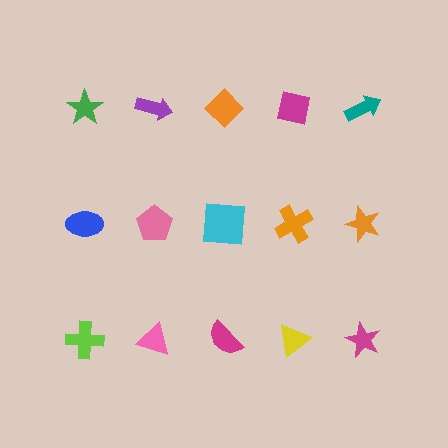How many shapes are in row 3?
5 shapes.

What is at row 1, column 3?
An orange diamond.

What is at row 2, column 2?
A pink pentagon.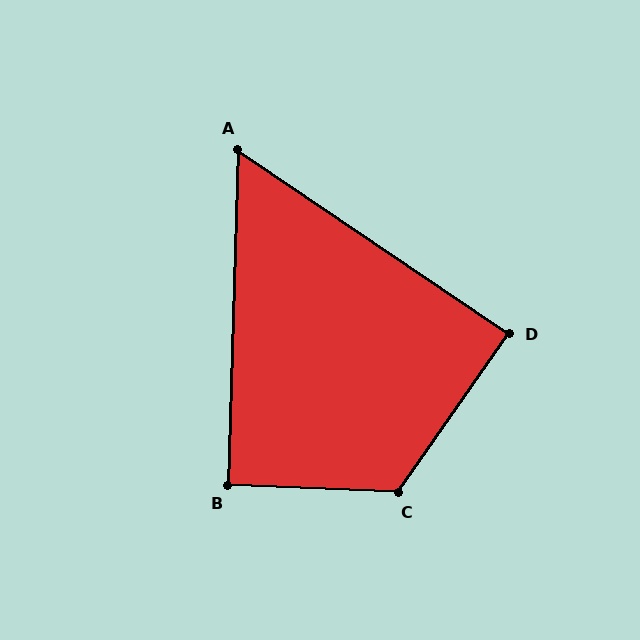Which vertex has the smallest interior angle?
A, at approximately 58 degrees.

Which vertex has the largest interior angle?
C, at approximately 122 degrees.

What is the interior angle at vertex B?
Approximately 91 degrees (approximately right).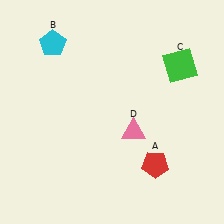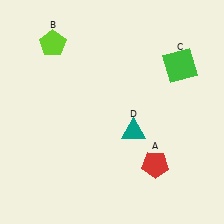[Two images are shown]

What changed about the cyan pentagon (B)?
In Image 1, B is cyan. In Image 2, it changed to lime.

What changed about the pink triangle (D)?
In Image 1, D is pink. In Image 2, it changed to teal.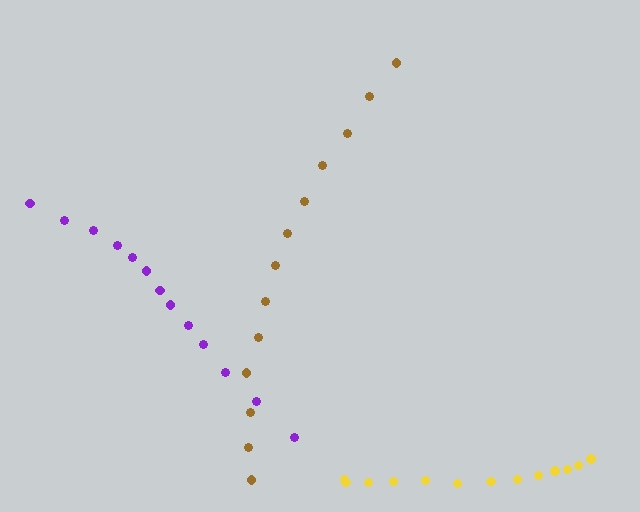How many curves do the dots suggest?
There are 3 distinct paths.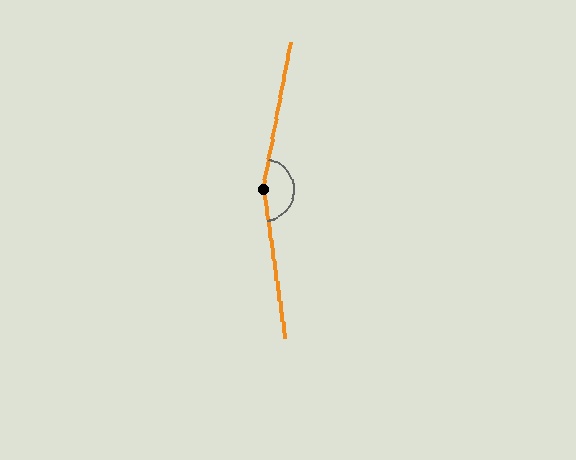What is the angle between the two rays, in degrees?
Approximately 161 degrees.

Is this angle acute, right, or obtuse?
It is obtuse.